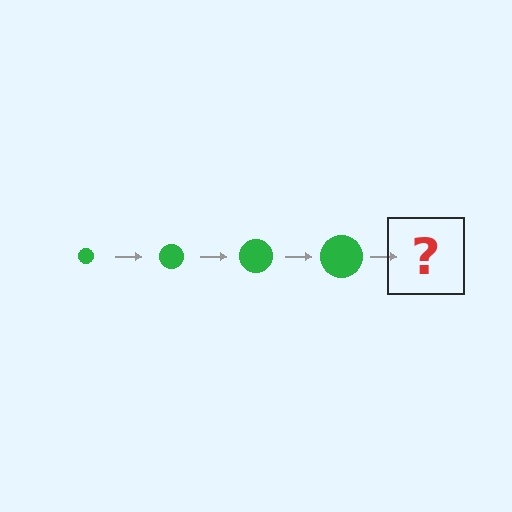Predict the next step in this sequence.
The next step is a green circle, larger than the previous one.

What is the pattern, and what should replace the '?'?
The pattern is that the circle gets progressively larger each step. The '?' should be a green circle, larger than the previous one.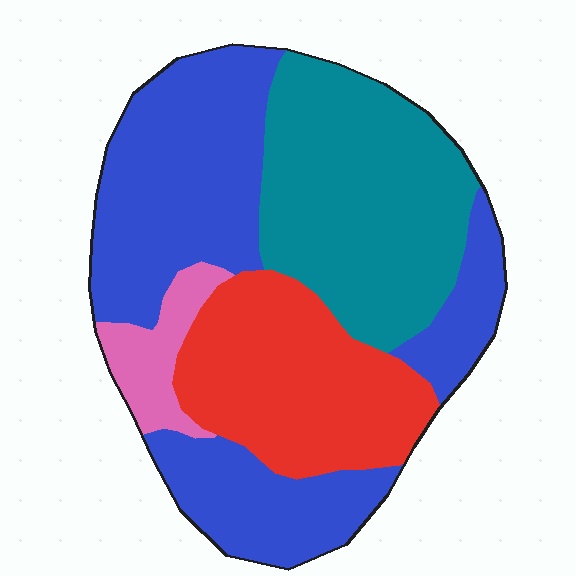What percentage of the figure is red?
Red takes up about one quarter (1/4) of the figure.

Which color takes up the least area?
Pink, at roughly 5%.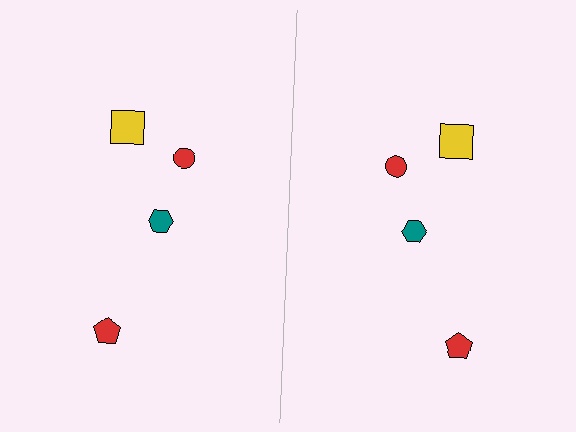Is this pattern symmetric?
Yes, this pattern has bilateral (reflection) symmetry.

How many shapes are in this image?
There are 8 shapes in this image.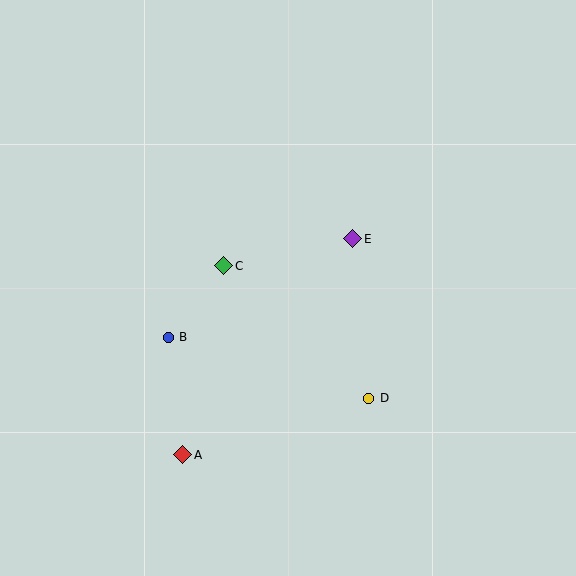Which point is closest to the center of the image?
Point C at (224, 266) is closest to the center.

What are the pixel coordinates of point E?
Point E is at (353, 239).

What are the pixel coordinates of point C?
Point C is at (224, 266).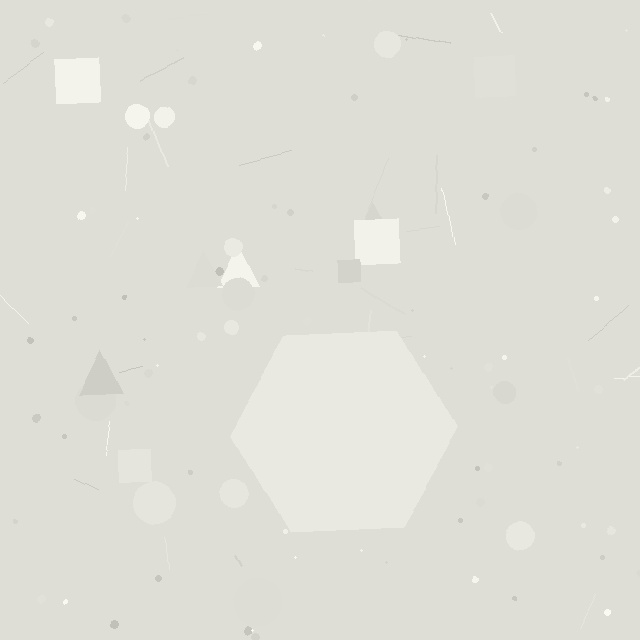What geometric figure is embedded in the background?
A hexagon is embedded in the background.